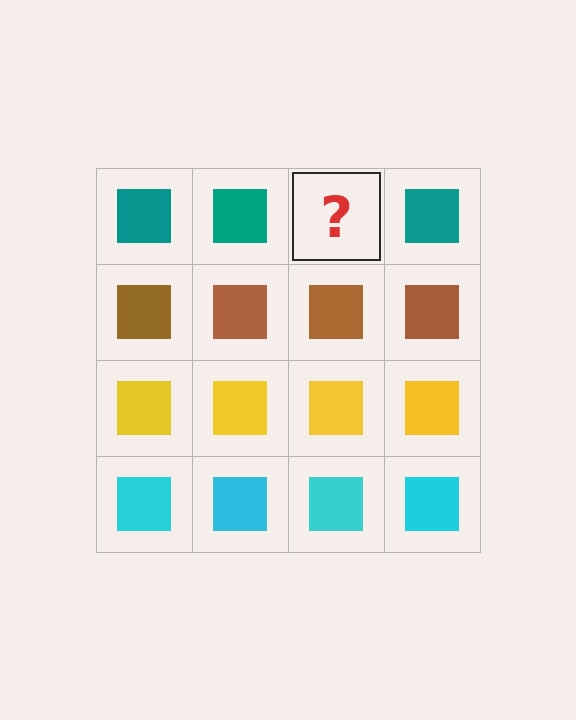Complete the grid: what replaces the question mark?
The question mark should be replaced with a teal square.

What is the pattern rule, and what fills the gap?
The rule is that each row has a consistent color. The gap should be filled with a teal square.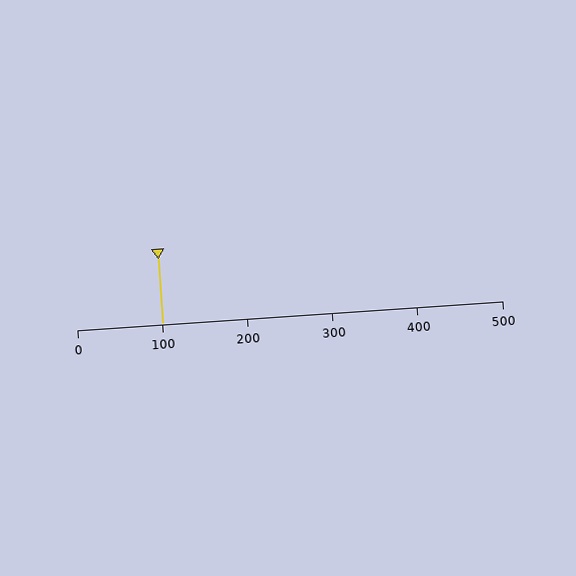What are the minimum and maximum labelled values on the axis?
The axis runs from 0 to 500.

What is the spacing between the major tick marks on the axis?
The major ticks are spaced 100 apart.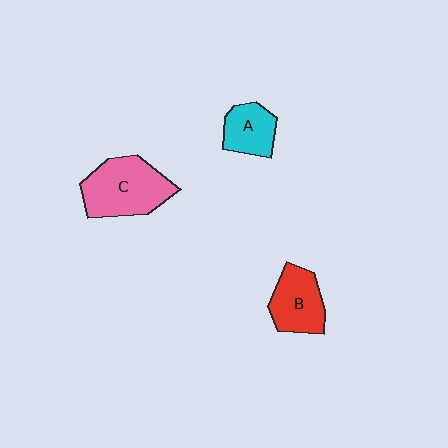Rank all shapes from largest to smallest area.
From largest to smallest: C (pink), B (red), A (cyan).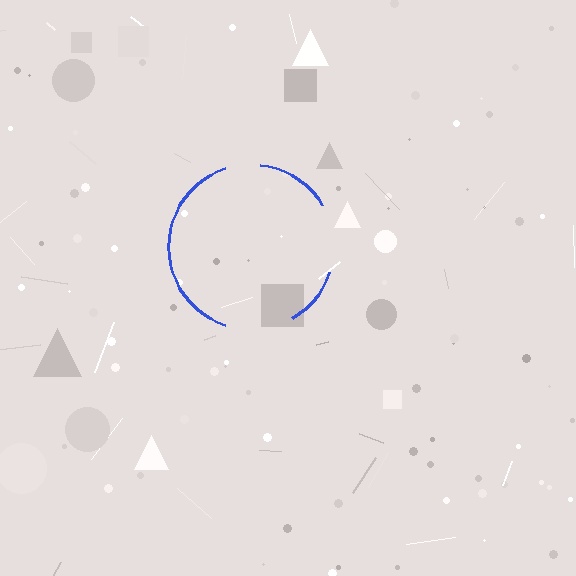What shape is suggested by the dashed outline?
The dashed outline suggests a circle.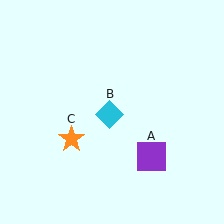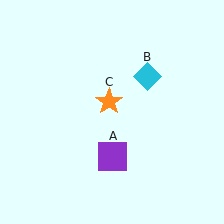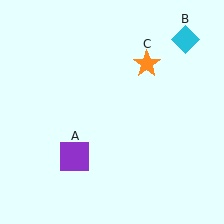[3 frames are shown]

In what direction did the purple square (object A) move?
The purple square (object A) moved left.